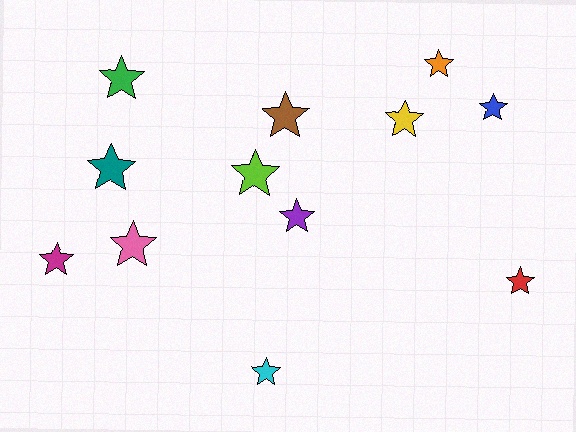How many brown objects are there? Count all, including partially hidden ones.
There is 1 brown object.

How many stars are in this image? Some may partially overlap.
There are 12 stars.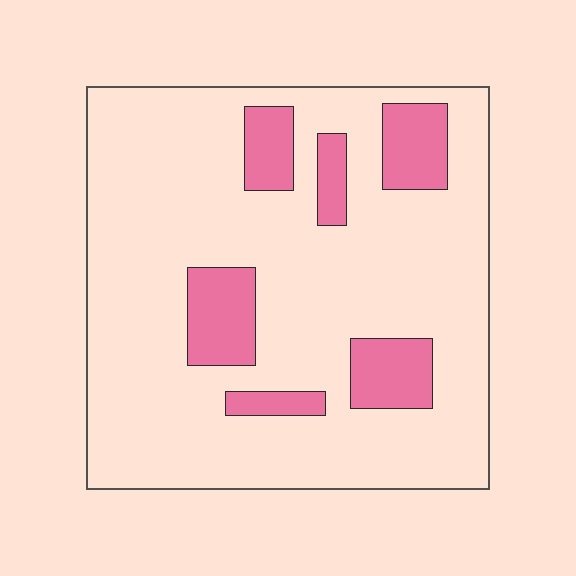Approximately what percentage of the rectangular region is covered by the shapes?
Approximately 15%.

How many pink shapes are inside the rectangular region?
6.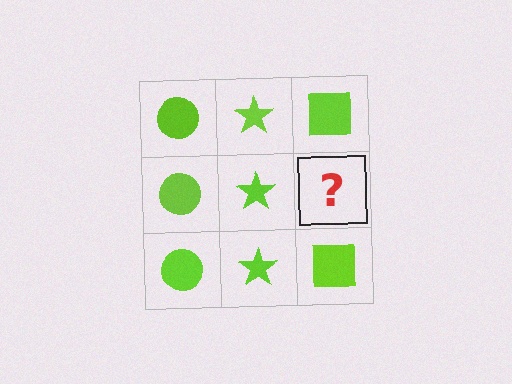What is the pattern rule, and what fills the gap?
The rule is that each column has a consistent shape. The gap should be filled with a lime square.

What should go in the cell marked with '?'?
The missing cell should contain a lime square.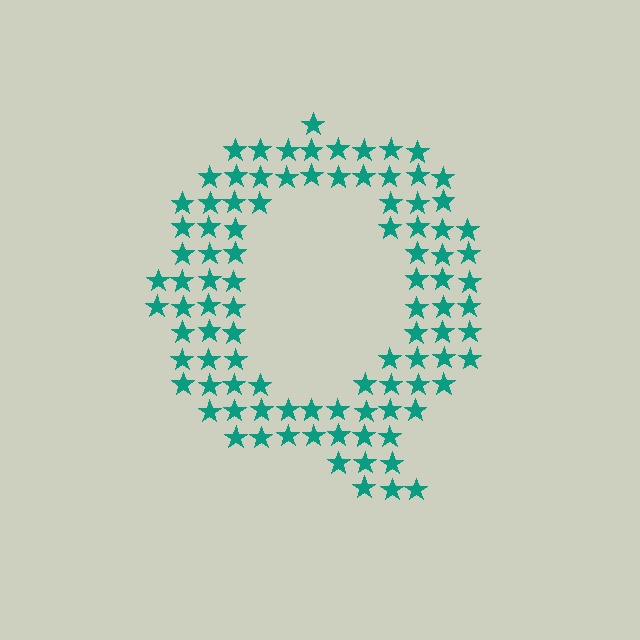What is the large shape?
The large shape is the letter Q.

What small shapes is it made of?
It is made of small stars.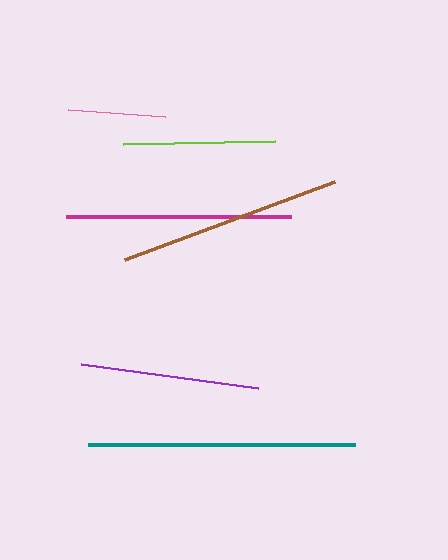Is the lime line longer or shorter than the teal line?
The teal line is longer than the lime line.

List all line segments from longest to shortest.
From longest to shortest: teal, magenta, brown, purple, lime, pink.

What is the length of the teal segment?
The teal segment is approximately 268 pixels long.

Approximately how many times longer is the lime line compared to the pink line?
The lime line is approximately 1.6 times the length of the pink line.